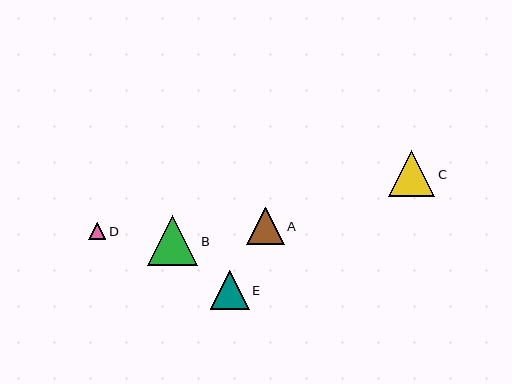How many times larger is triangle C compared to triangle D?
Triangle C is approximately 2.7 times the size of triangle D.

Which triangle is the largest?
Triangle B is the largest with a size of approximately 50 pixels.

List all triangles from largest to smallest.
From largest to smallest: B, C, E, A, D.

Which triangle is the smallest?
Triangle D is the smallest with a size of approximately 17 pixels.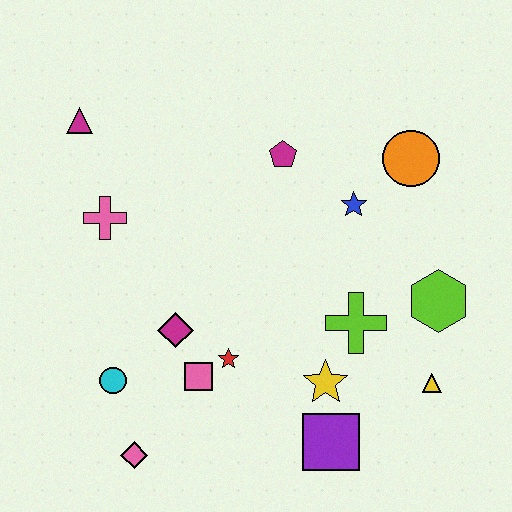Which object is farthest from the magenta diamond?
The orange circle is farthest from the magenta diamond.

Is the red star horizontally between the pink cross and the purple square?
Yes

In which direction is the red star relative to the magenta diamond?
The red star is to the right of the magenta diamond.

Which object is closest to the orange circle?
The blue star is closest to the orange circle.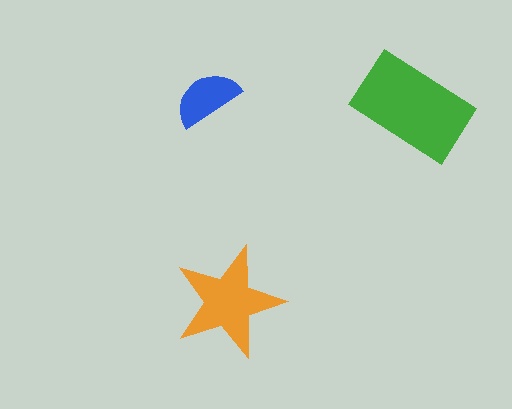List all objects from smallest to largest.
The blue semicircle, the orange star, the green rectangle.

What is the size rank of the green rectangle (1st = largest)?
1st.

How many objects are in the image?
There are 3 objects in the image.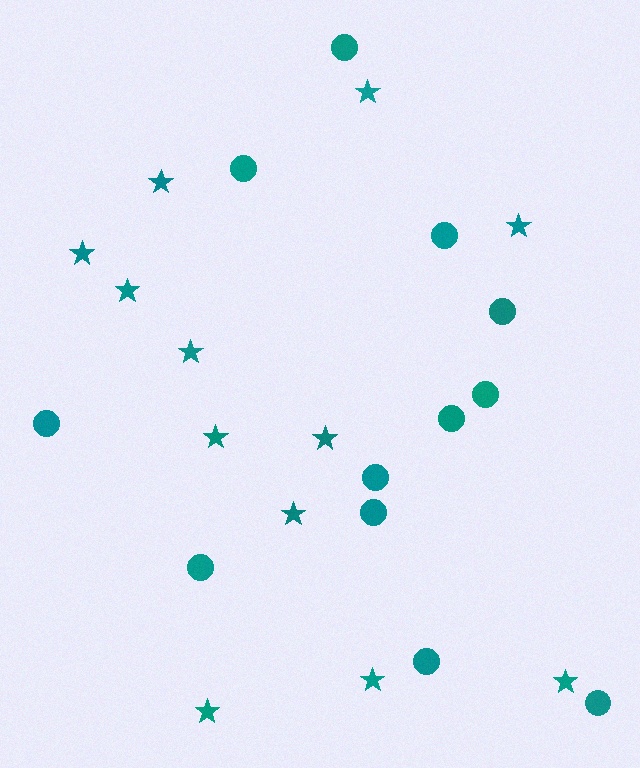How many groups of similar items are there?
There are 2 groups: one group of circles (12) and one group of stars (12).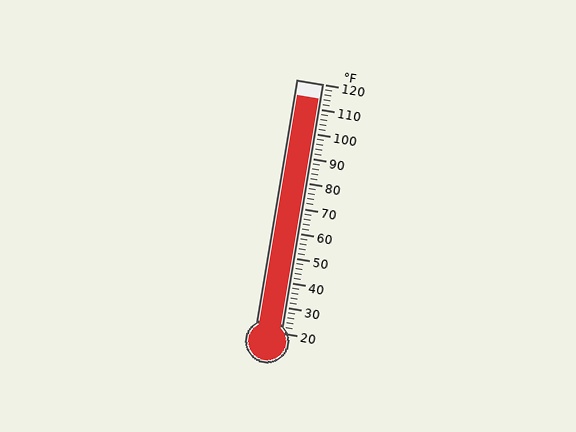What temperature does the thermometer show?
The thermometer shows approximately 114°F.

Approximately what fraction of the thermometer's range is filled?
The thermometer is filled to approximately 95% of its range.